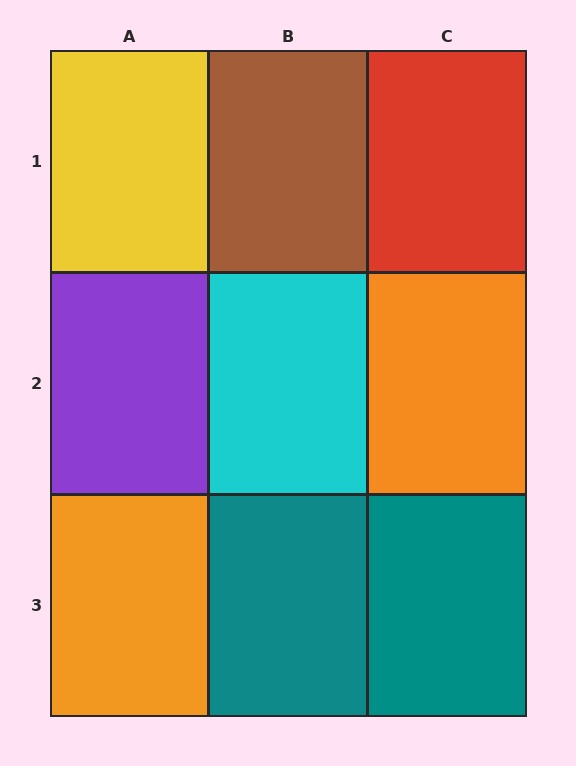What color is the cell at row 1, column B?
Brown.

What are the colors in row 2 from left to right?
Purple, cyan, orange.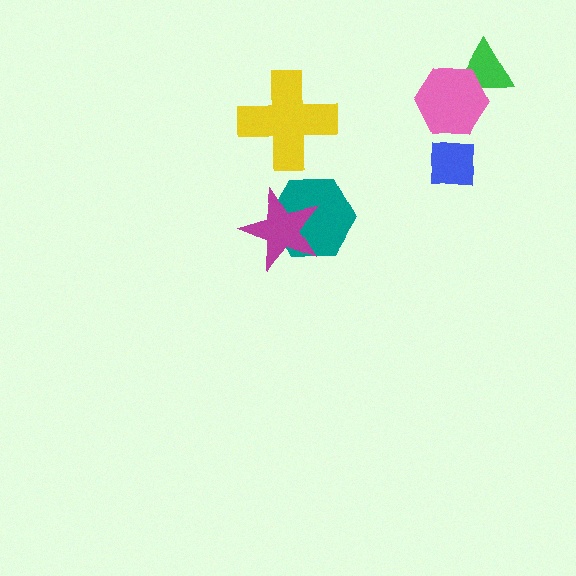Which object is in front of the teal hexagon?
The magenta star is in front of the teal hexagon.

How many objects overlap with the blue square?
0 objects overlap with the blue square.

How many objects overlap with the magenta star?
1 object overlaps with the magenta star.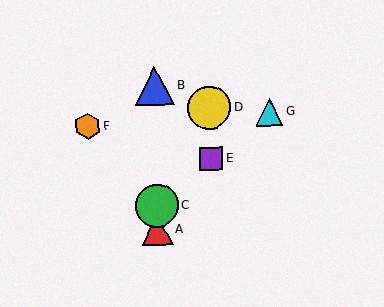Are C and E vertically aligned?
No, C is at x≈157 and E is at x≈211.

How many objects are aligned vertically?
3 objects (A, B, C) are aligned vertically.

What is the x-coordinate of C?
Object C is at x≈157.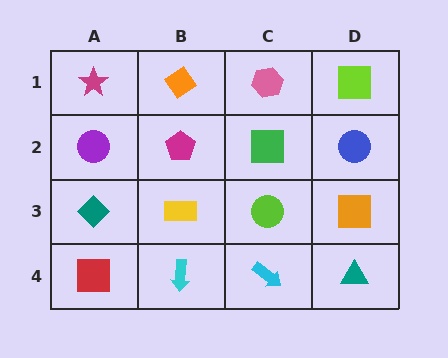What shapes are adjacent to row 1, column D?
A blue circle (row 2, column D), a pink hexagon (row 1, column C).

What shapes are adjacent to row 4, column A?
A teal diamond (row 3, column A), a cyan arrow (row 4, column B).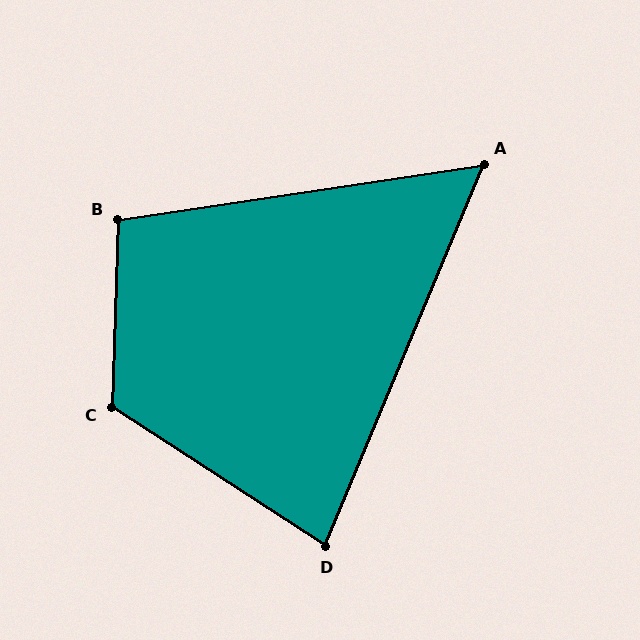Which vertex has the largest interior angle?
C, at approximately 121 degrees.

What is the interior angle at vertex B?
Approximately 100 degrees (obtuse).